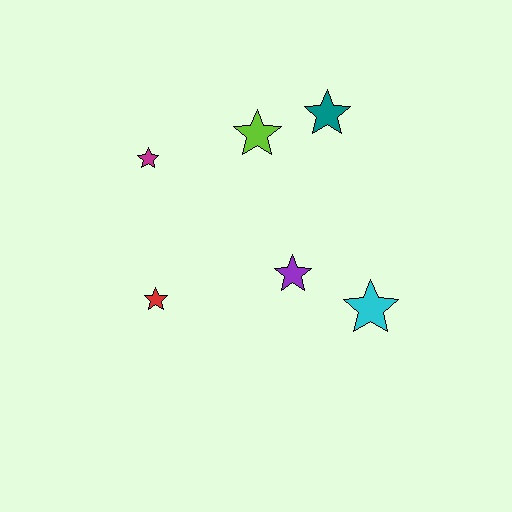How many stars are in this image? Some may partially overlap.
There are 6 stars.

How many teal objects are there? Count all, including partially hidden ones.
There is 1 teal object.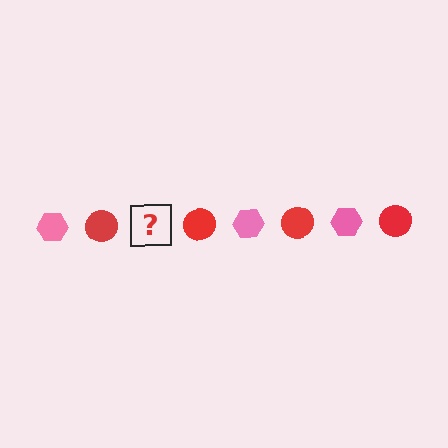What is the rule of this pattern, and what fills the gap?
The rule is that the pattern alternates between pink hexagon and red circle. The gap should be filled with a pink hexagon.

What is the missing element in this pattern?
The missing element is a pink hexagon.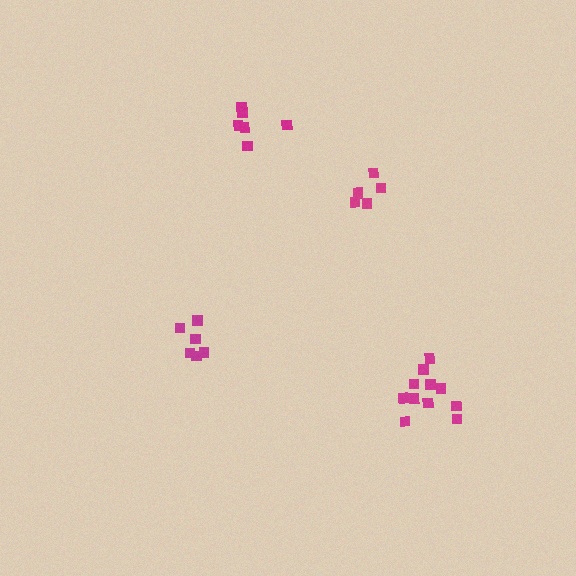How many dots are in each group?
Group 1: 6 dots, Group 2: 6 dots, Group 3: 6 dots, Group 4: 11 dots (29 total).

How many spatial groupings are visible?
There are 4 spatial groupings.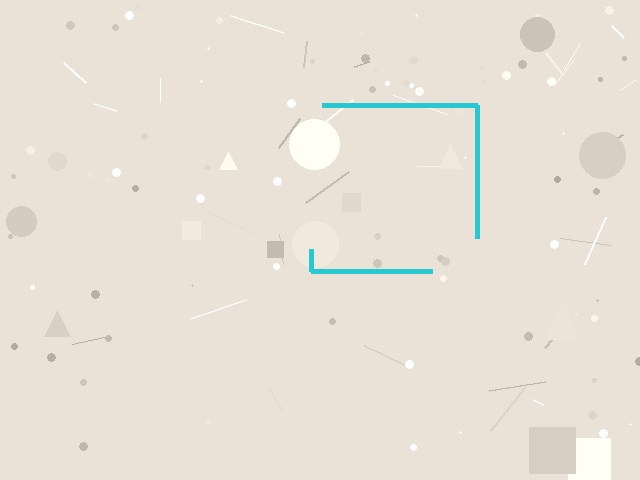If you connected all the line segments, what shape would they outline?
They would outline a square.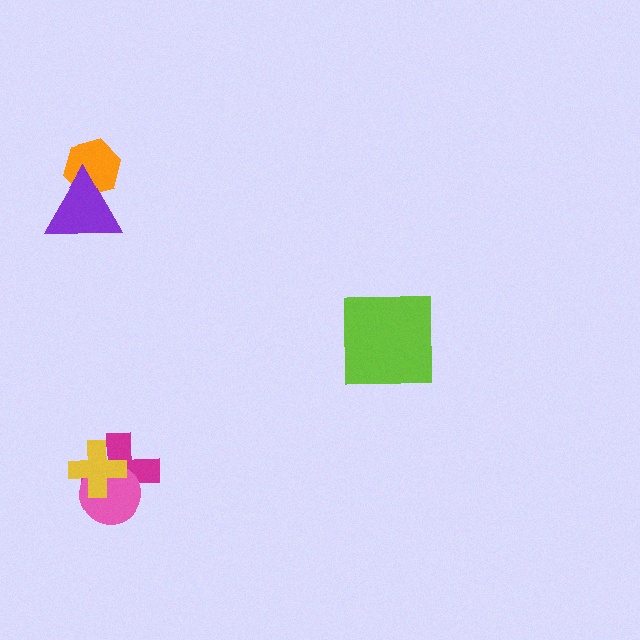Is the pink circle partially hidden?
Yes, it is partially covered by another shape.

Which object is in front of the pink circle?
The yellow cross is in front of the pink circle.